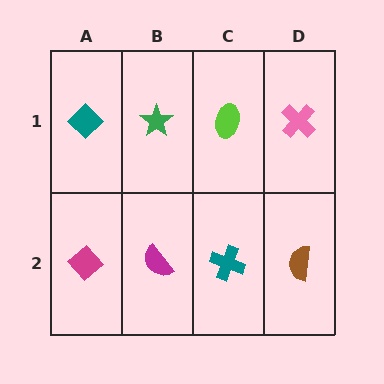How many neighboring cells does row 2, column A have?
2.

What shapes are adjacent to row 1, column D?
A brown semicircle (row 2, column D), a lime ellipse (row 1, column C).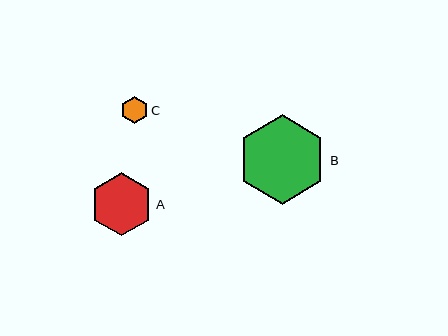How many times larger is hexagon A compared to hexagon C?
Hexagon A is approximately 2.4 times the size of hexagon C.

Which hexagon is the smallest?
Hexagon C is the smallest with a size of approximately 27 pixels.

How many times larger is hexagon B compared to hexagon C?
Hexagon B is approximately 3.3 times the size of hexagon C.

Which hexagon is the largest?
Hexagon B is the largest with a size of approximately 89 pixels.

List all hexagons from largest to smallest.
From largest to smallest: B, A, C.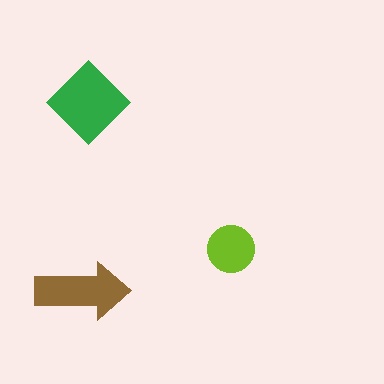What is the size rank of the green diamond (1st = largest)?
1st.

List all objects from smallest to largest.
The lime circle, the brown arrow, the green diamond.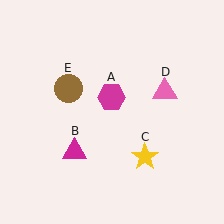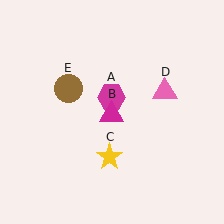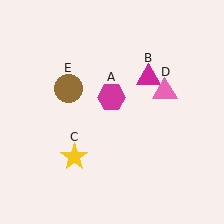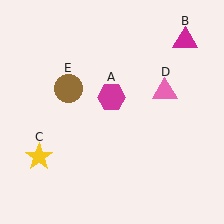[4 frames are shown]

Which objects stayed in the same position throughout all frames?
Magenta hexagon (object A) and pink triangle (object D) and brown circle (object E) remained stationary.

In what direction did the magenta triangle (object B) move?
The magenta triangle (object B) moved up and to the right.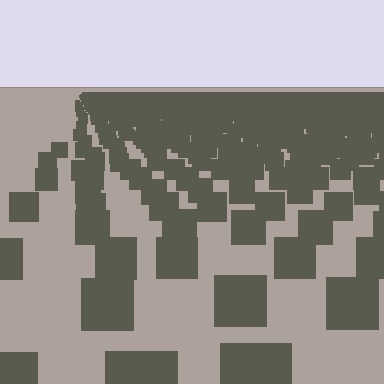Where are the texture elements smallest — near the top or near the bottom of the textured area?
Near the top.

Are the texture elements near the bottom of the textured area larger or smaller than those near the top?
Larger. Near the bottom, elements are closer to the viewer and appear at a bigger on-screen size.